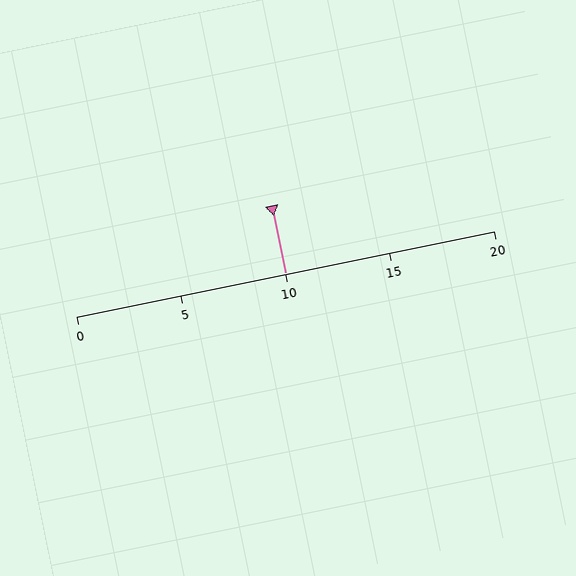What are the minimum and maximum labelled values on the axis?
The axis runs from 0 to 20.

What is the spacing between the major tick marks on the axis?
The major ticks are spaced 5 apart.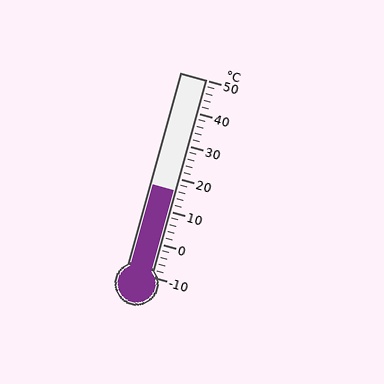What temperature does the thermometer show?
The thermometer shows approximately 16°C.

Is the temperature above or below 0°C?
The temperature is above 0°C.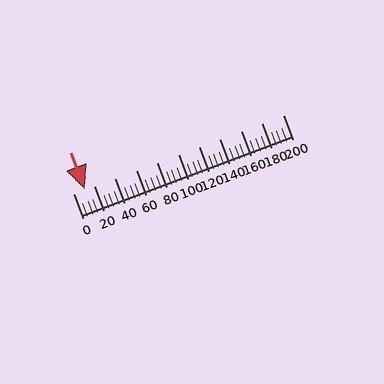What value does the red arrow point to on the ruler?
The red arrow points to approximately 12.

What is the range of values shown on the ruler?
The ruler shows values from 0 to 200.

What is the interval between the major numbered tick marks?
The major tick marks are spaced 20 units apart.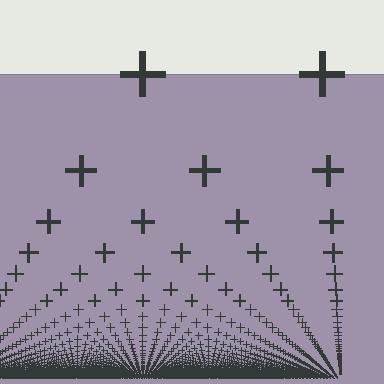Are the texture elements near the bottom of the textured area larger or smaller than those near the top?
Smaller. The gradient is inverted — elements near the bottom are smaller and denser.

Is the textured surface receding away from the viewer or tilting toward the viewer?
The surface appears to tilt toward the viewer. Texture elements get larger and sparser toward the top.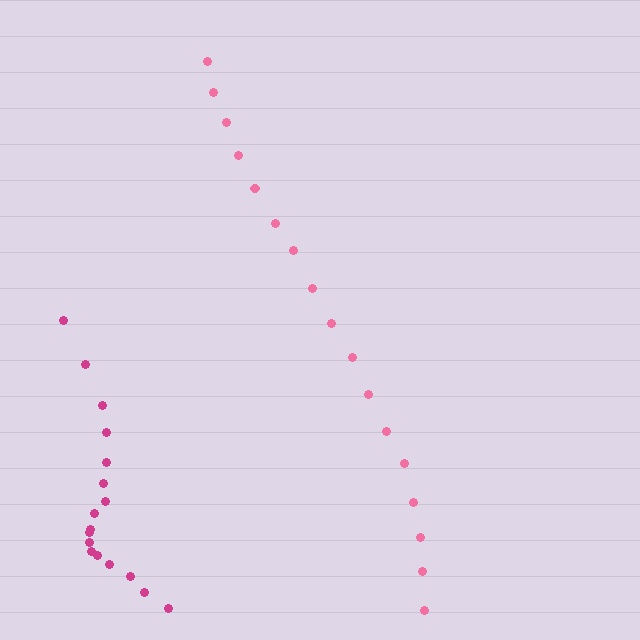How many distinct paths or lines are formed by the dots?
There are 2 distinct paths.